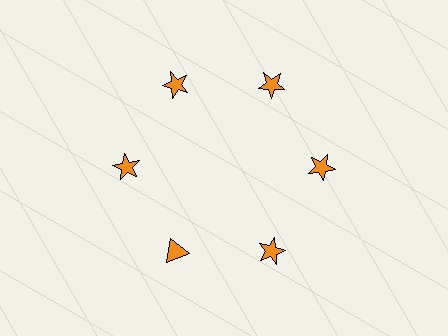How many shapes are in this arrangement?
There are 6 shapes arranged in a ring pattern.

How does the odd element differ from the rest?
It has a different shape: triangle instead of star.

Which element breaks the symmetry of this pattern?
The orange triangle at roughly the 7 o'clock position breaks the symmetry. All other shapes are orange stars.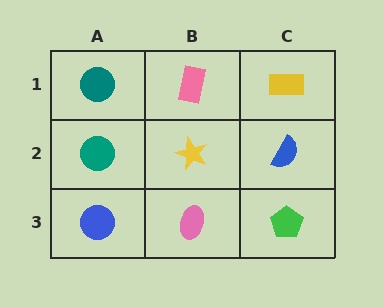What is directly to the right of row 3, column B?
A green pentagon.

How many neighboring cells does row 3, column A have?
2.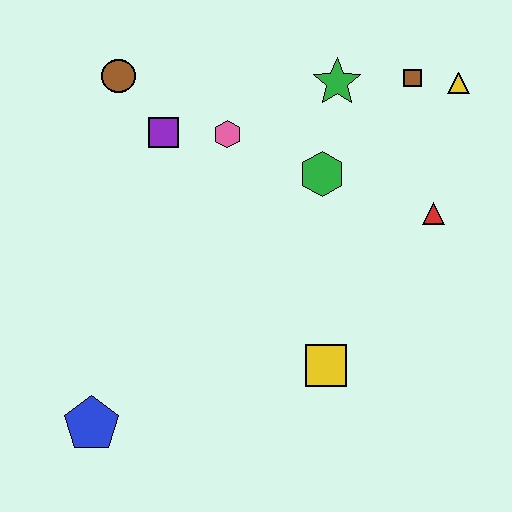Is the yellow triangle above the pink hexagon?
Yes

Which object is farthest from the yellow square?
The brown circle is farthest from the yellow square.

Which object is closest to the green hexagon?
The green star is closest to the green hexagon.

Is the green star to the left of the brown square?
Yes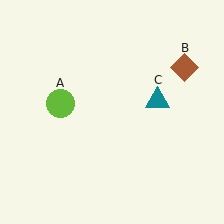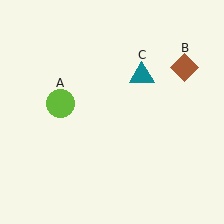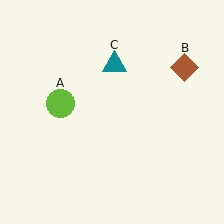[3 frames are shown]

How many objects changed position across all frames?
1 object changed position: teal triangle (object C).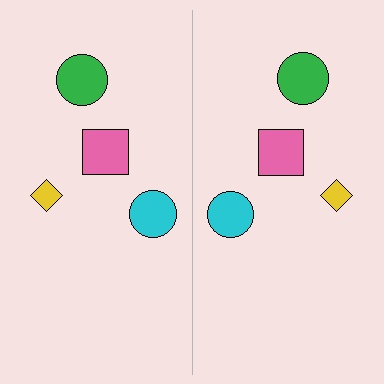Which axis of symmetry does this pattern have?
The pattern has a vertical axis of symmetry running through the center of the image.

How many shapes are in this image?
There are 8 shapes in this image.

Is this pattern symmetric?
Yes, this pattern has bilateral (reflection) symmetry.